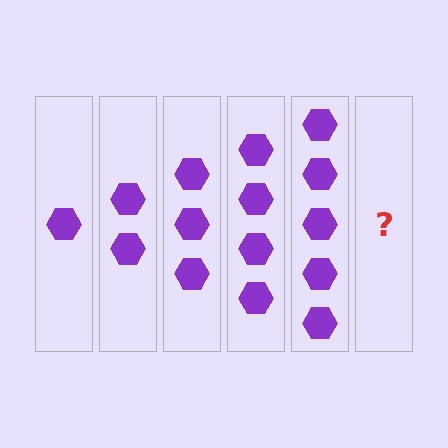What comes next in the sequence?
The next element should be 6 hexagons.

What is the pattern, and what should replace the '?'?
The pattern is that each step adds one more hexagon. The '?' should be 6 hexagons.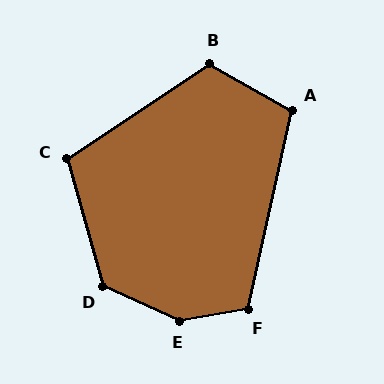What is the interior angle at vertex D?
Approximately 130 degrees (obtuse).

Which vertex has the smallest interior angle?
A, at approximately 107 degrees.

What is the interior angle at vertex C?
Approximately 108 degrees (obtuse).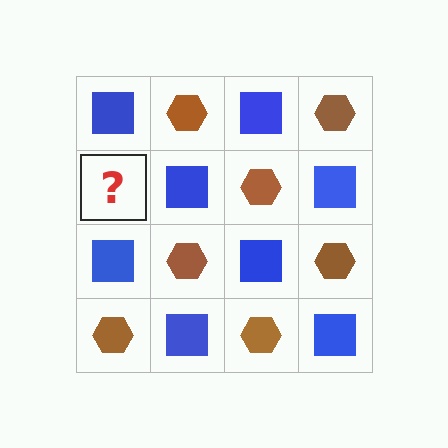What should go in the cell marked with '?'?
The missing cell should contain a brown hexagon.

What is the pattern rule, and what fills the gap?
The rule is that it alternates blue square and brown hexagon in a checkerboard pattern. The gap should be filled with a brown hexagon.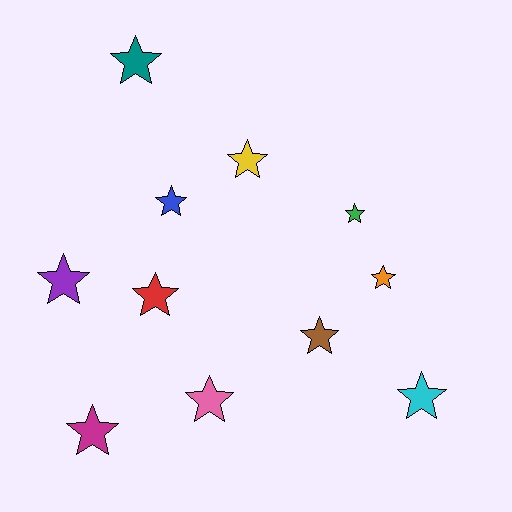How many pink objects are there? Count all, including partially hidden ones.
There is 1 pink object.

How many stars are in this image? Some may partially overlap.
There are 11 stars.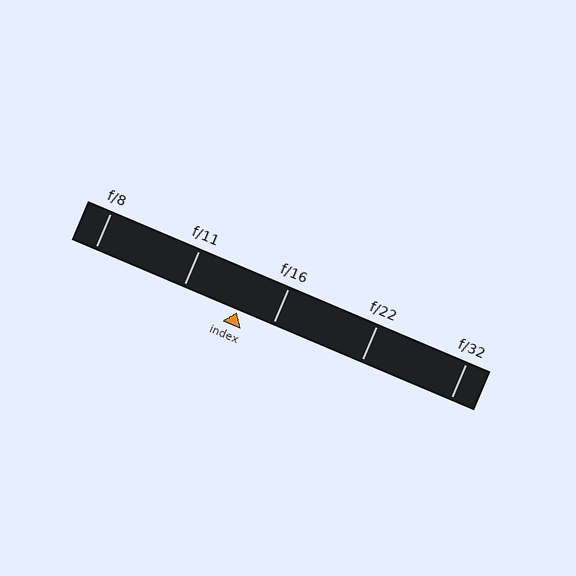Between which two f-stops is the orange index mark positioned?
The index mark is between f/11 and f/16.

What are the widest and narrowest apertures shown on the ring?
The widest aperture shown is f/8 and the narrowest is f/32.